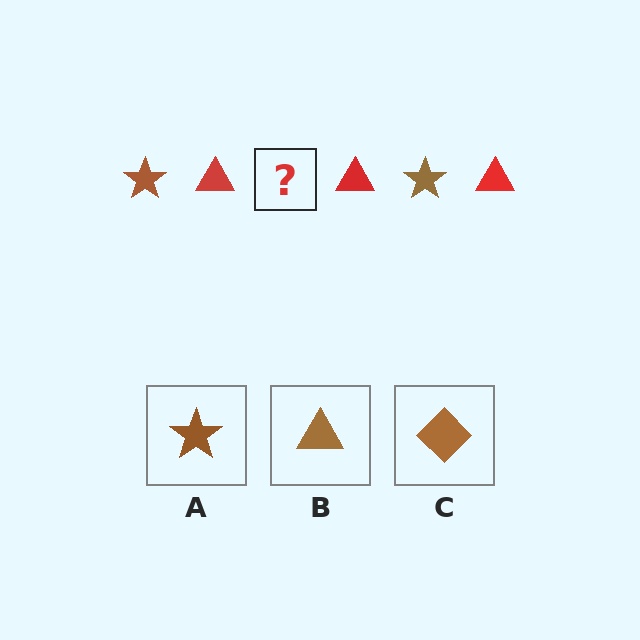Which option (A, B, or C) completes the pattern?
A.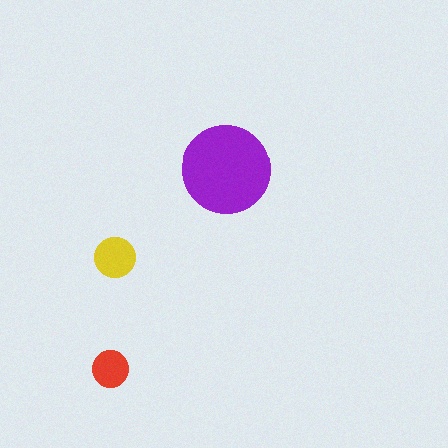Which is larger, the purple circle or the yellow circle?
The purple one.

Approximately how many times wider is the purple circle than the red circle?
About 2.5 times wider.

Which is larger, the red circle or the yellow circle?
The yellow one.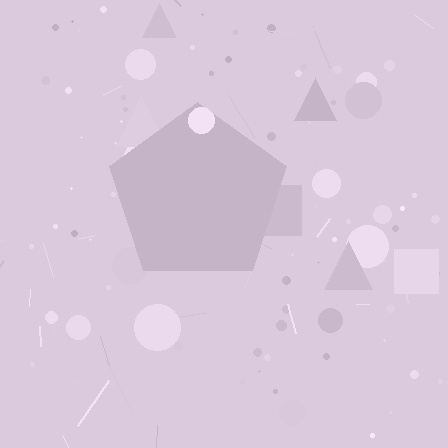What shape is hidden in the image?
A pentagon is hidden in the image.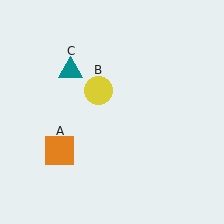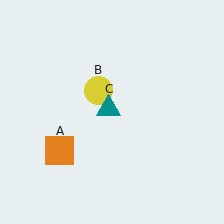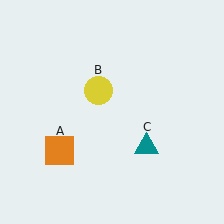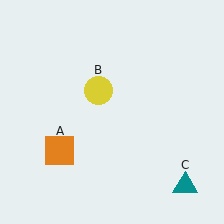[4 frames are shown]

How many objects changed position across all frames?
1 object changed position: teal triangle (object C).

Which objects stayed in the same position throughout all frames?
Orange square (object A) and yellow circle (object B) remained stationary.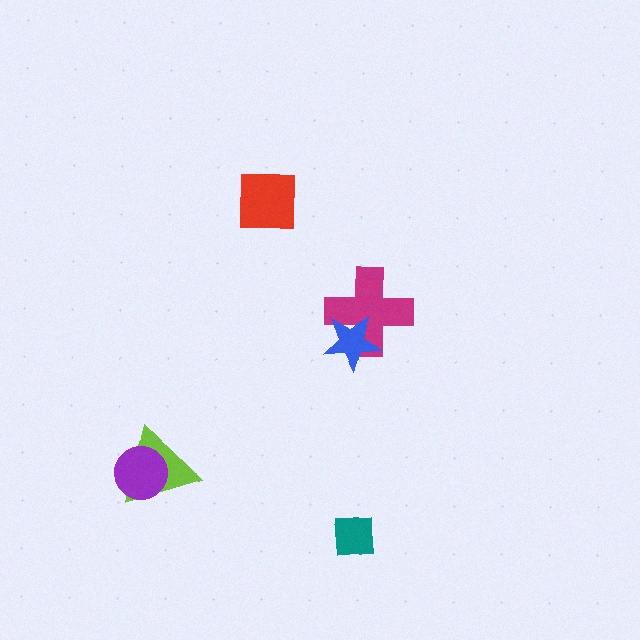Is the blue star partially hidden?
No, no other shape covers it.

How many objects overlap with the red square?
0 objects overlap with the red square.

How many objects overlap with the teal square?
0 objects overlap with the teal square.